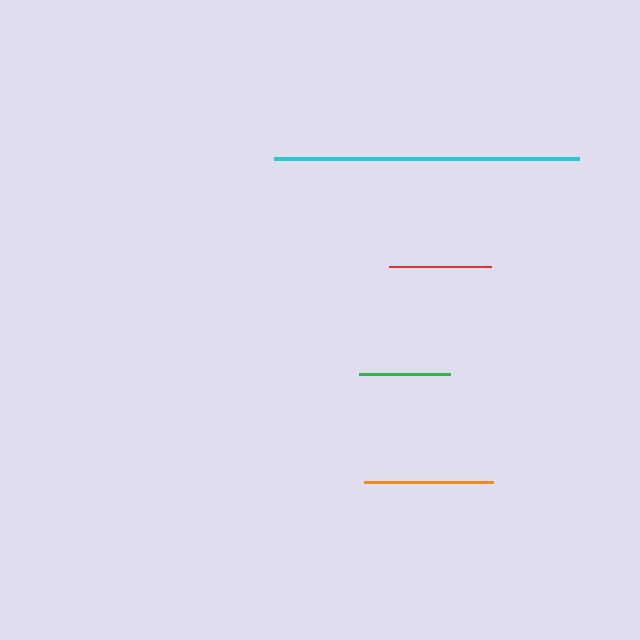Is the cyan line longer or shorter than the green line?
The cyan line is longer than the green line.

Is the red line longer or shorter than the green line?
The red line is longer than the green line.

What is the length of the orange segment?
The orange segment is approximately 128 pixels long.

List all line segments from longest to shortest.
From longest to shortest: cyan, orange, red, green.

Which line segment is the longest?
The cyan line is the longest at approximately 305 pixels.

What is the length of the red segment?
The red segment is approximately 102 pixels long.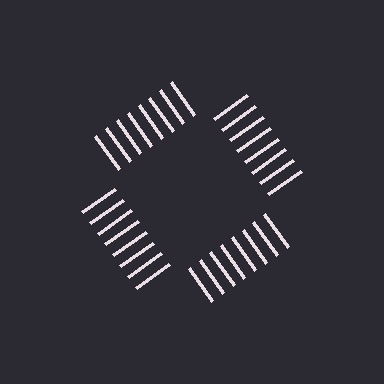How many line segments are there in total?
32 — 8 along each of the 4 edges.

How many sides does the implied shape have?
4 sides — the line-ends trace a square.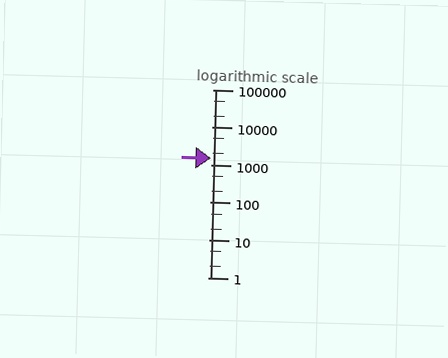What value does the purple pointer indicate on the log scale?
The pointer indicates approximately 1500.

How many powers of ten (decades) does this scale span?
The scale spans 5 decades, from 1 to 100000.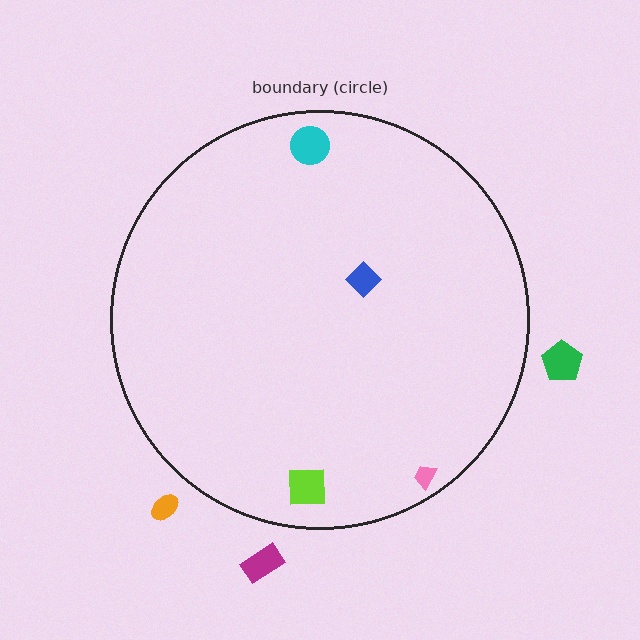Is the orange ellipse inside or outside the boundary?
Outside.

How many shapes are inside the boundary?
4 inside, 3 outside.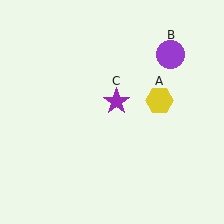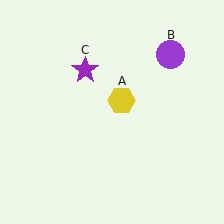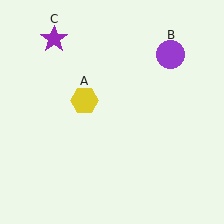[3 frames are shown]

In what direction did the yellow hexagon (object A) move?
The yellow hexagon (object A) moved left.